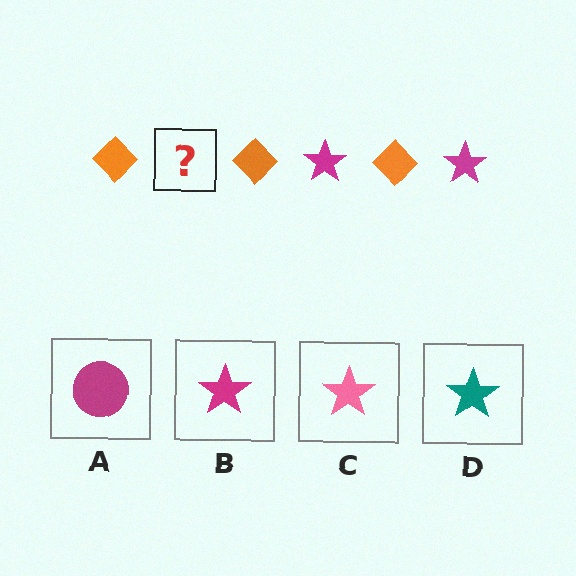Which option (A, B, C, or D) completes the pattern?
B.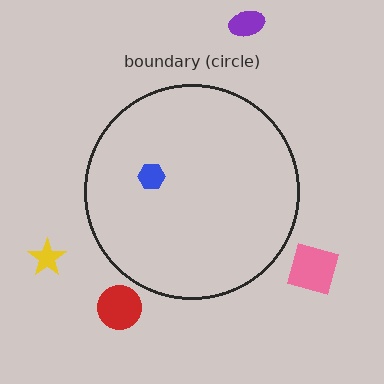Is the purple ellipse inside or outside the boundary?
Outside.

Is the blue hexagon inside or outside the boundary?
Inside.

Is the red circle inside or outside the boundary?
Outside.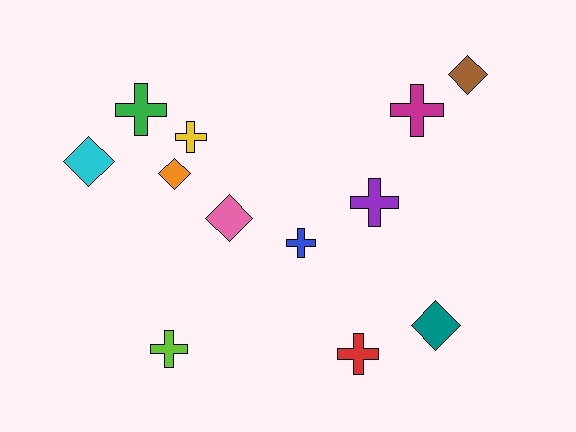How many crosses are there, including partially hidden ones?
There are 7 crosses.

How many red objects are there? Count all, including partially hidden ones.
There is 1 red object.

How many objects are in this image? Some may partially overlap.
There are 12 objects.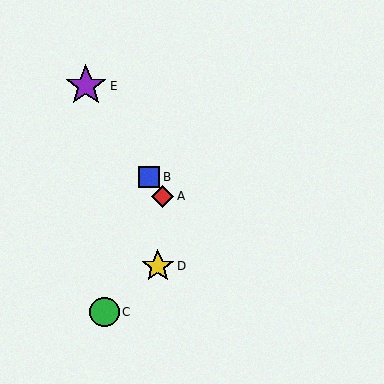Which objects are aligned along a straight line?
Objects A, B, E are aligned along a straight line.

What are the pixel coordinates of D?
Object D is at (158, 266).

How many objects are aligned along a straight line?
3 objects (A, B, E) are aligned along a straight line.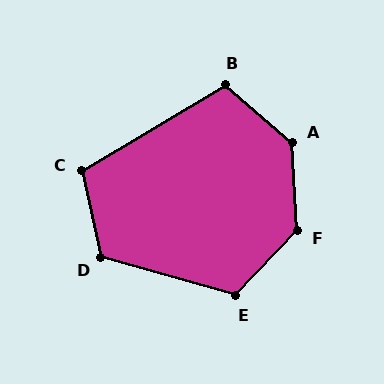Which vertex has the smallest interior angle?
C, at approximately 108 degrees.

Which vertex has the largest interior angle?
A, at approximately 134 degrees.